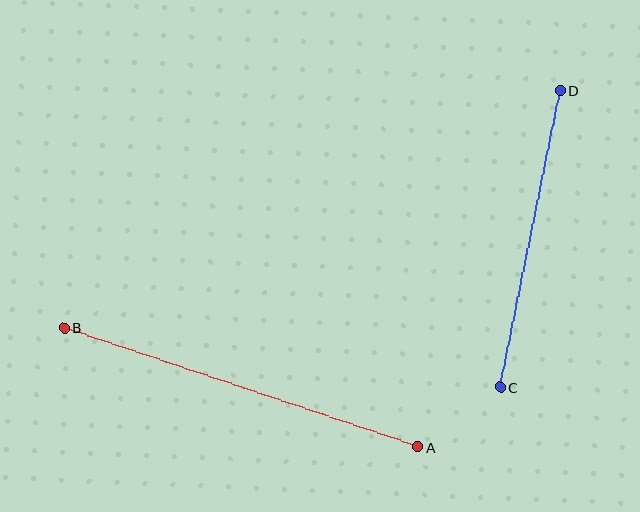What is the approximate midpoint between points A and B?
The midpoint is at approximately (241, 387) pixels.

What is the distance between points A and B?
The distance is approximately 374 pixels.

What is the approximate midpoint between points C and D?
The midpoint is at approximately (530, 239) pixels.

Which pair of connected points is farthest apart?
Points A and B are farthest apart.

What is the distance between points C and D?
The distance is approximately 303 pixels.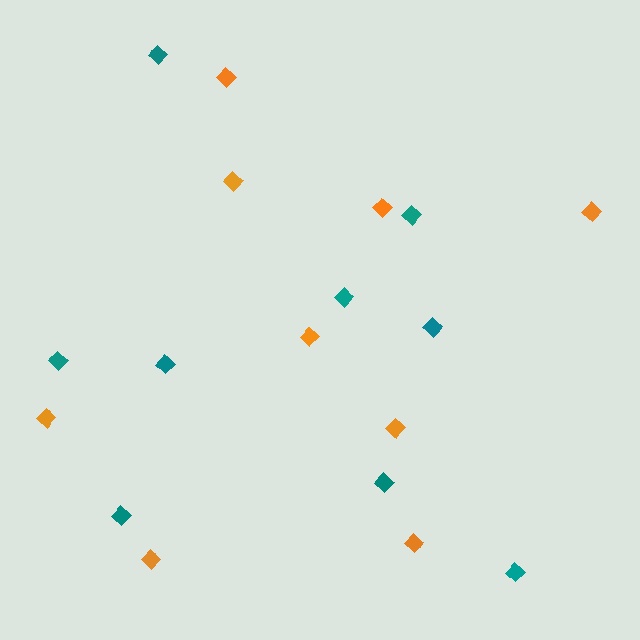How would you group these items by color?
There are 2 groups: one group of orange diamonds (9) and one group of teal diamonds (9).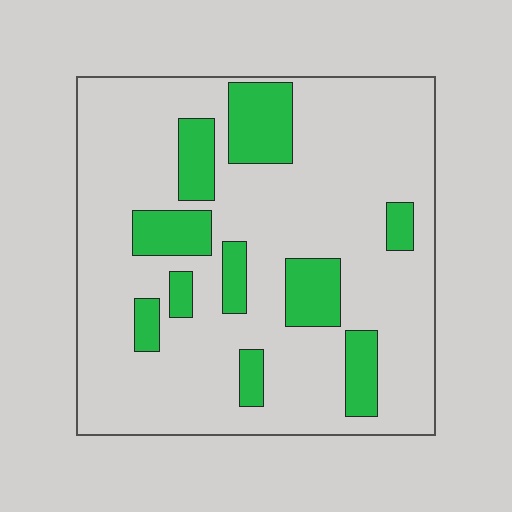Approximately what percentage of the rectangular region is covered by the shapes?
Approximately 20%.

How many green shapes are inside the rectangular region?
10.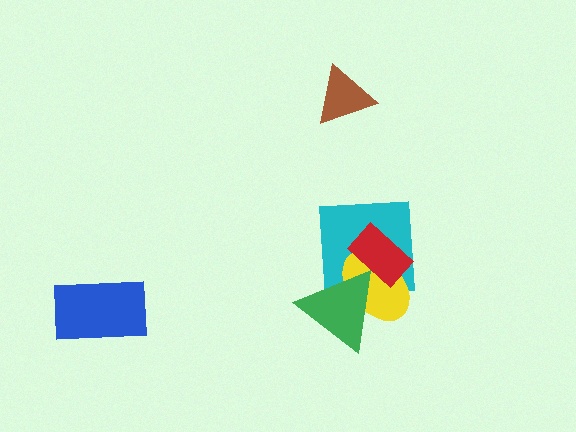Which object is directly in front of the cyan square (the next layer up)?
The yellow ellipse is directly in front of the cyan square.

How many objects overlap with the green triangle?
3 objects overlap with the green triangle.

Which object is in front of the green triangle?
The red rectangle is in front of the green triangle.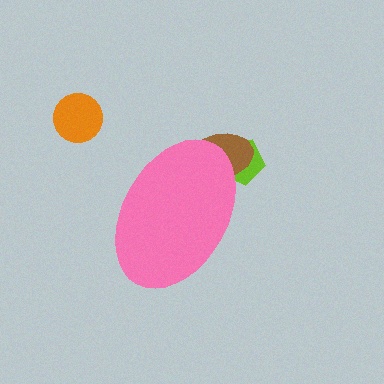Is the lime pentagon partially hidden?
Yes, the lime pentagon is partially hidden behind the pink ellipse.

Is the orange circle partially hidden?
No, the orange circle is fully visible.